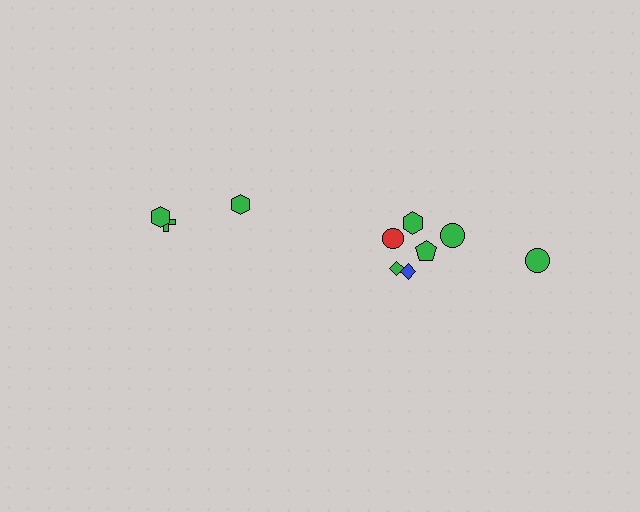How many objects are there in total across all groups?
There are 10 objects.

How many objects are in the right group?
There are 7 objects.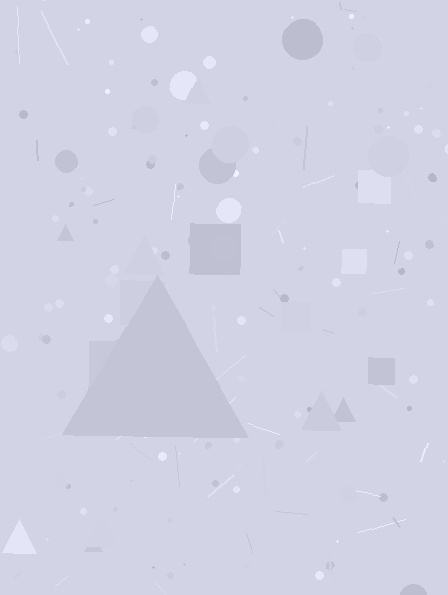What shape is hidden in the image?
A triangle is hidden in the image.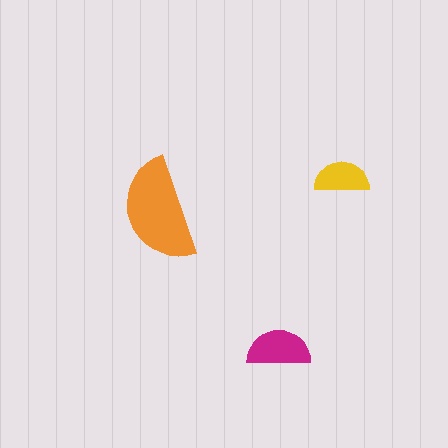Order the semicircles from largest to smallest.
the orange one, the magenta one, the yellow one.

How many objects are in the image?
There are 3 objects in the image.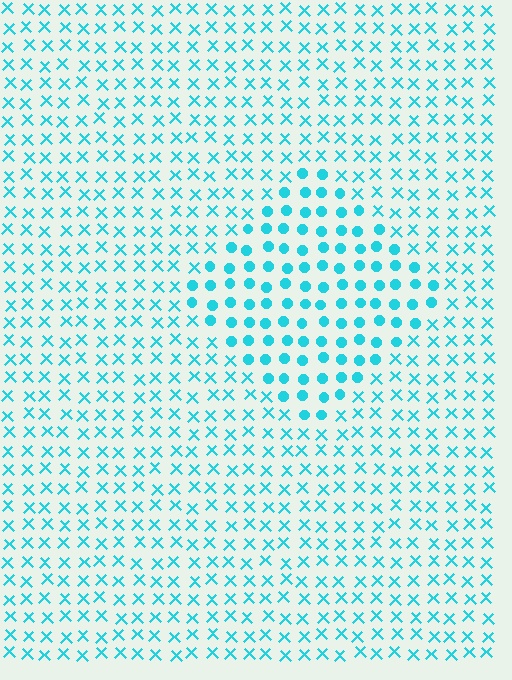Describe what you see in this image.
The image is filled with small cyan elements arranged in a uniform grid. A diamond-shaped region contains circles, while the surrounding area contains X marks. The boundary is defined purely by the change in element shape.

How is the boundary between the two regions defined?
The boundary is defined by a change in element shape: circles inside vs. X marks outside. All elements share the same color and spacing.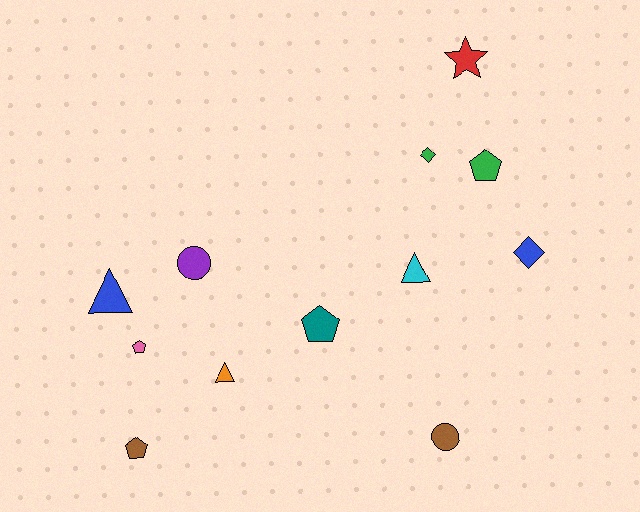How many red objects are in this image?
There is 1 red object.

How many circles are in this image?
There are 2 circles.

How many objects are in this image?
There are 12 objects.